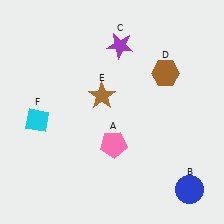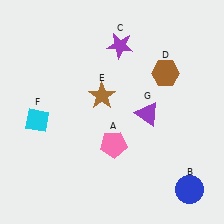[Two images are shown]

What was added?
A purple triangle (G) was added in Image 2.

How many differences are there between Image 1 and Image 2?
There is 1 difference between the two images.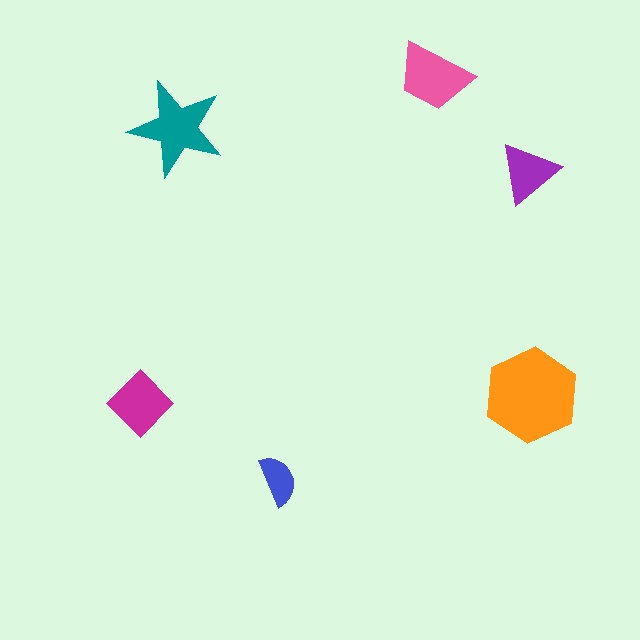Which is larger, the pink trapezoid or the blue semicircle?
The pink trapezoid.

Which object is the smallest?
The blue semicircle.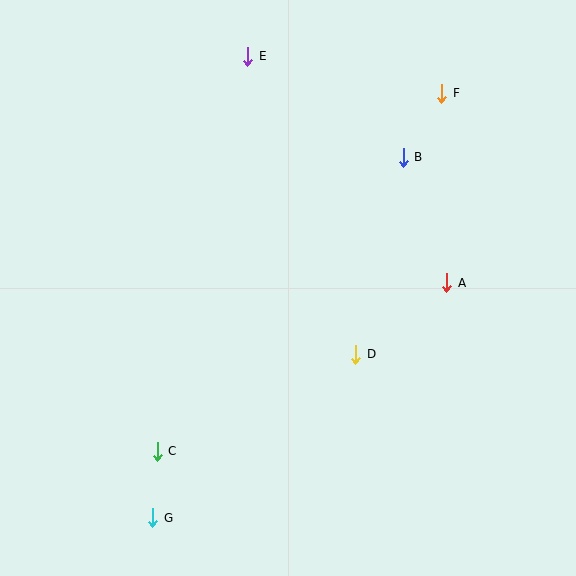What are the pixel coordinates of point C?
Point C is at (157, 451).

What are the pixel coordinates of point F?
Point F is at (442, 93).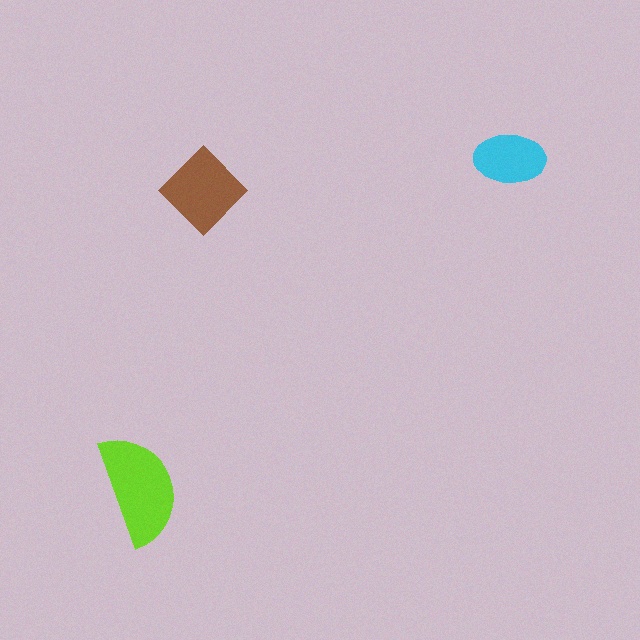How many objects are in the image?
There are 3 objects in the image.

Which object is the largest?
The lime semicircle.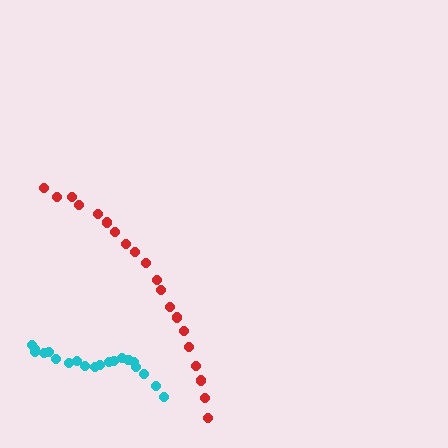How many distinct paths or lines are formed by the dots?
There are 2 distinct paths.